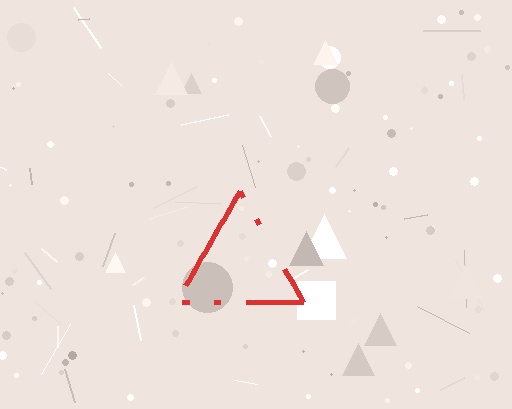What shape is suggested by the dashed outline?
The dashed outline suggests a triangle.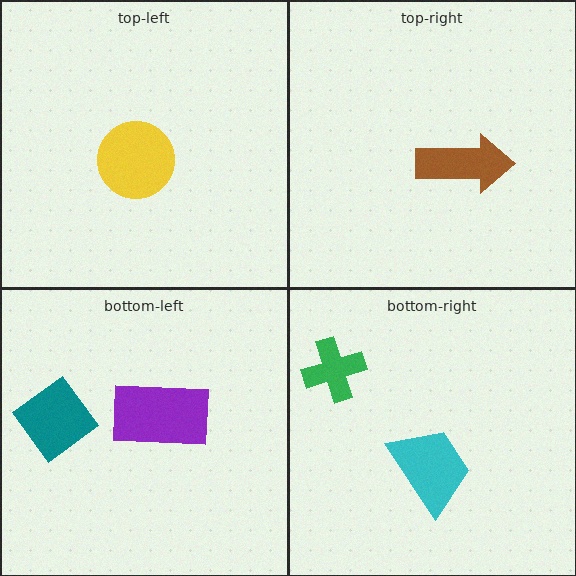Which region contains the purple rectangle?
The bottom-left region.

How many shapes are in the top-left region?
1.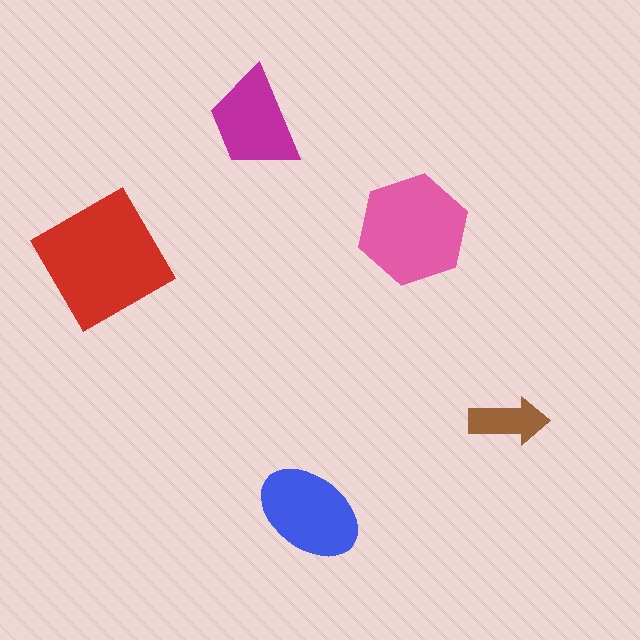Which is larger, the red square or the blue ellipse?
The red square.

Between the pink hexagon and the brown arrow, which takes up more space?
The pink hexagon.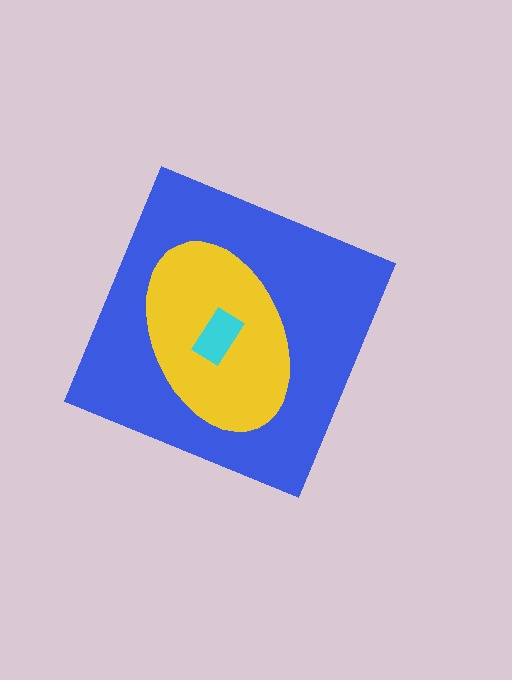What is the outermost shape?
The blue diamond.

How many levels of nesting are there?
3.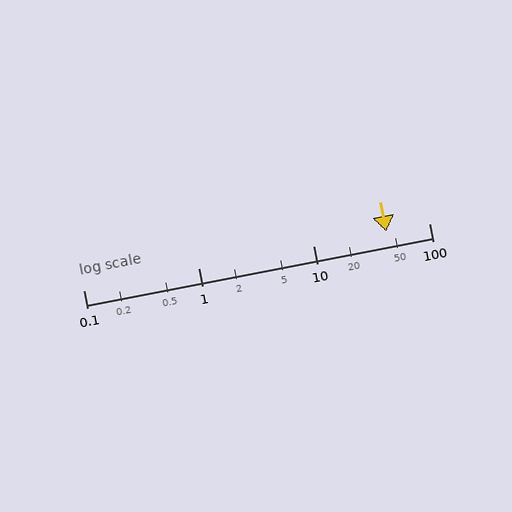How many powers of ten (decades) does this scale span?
The scale spans 3 decades, from 0.1 to 100.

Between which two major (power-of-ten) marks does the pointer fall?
The pointer is between 10 and 100.